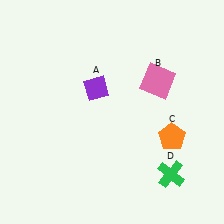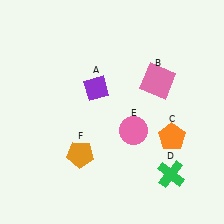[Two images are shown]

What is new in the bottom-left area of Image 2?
An orange pentagon (F) was added in the bottom-left area of Image 2.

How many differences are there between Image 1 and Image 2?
There are 2 differences between the two images.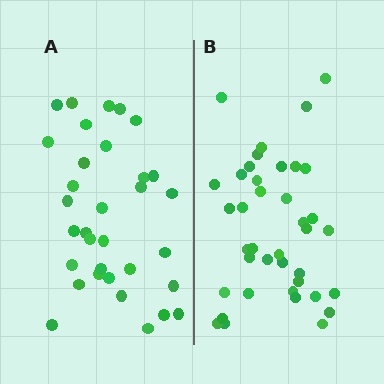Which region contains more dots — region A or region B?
Region B (the right region) has more dots.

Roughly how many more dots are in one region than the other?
Region B has about 6 more dots than region A.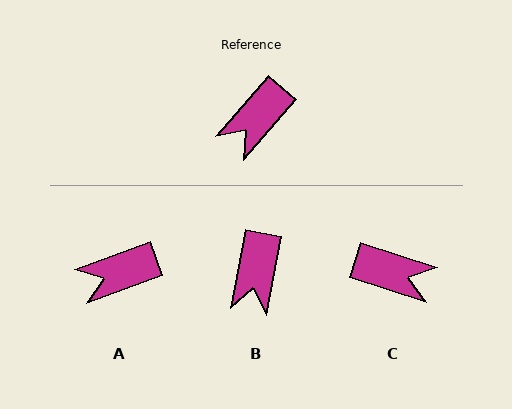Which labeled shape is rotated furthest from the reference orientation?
C, about 112 degrees away.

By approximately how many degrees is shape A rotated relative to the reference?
Approximately 29 degrees clockwise.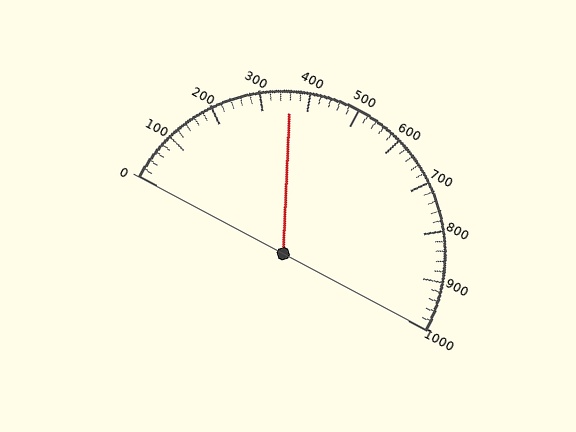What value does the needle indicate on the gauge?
The needle indicates approximately 360.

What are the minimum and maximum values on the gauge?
The gauge ranges from 0 to 1000.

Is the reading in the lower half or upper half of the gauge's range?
The reading is in the lower half of the range (0 to 1000).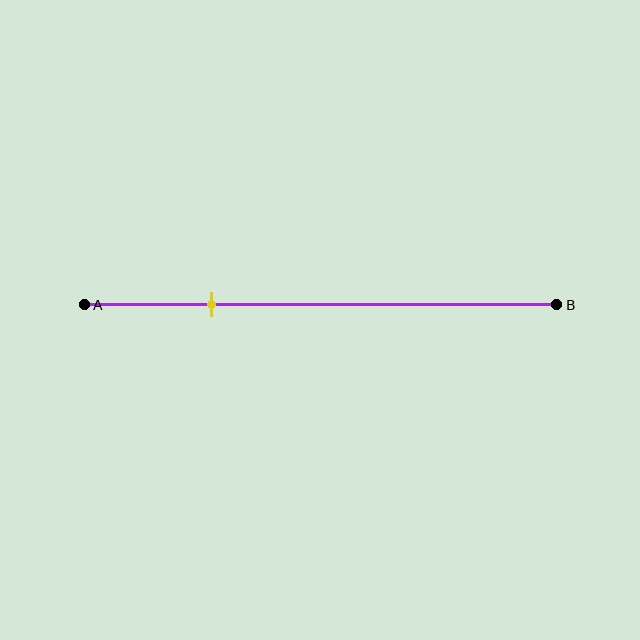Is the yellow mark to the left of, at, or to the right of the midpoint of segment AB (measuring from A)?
The yellow mark is to the left of the midpoint of segment AB.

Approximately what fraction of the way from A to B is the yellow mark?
The yellow mark is approximately 25% of the way from A to B.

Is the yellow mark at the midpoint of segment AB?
No, the mark is at about 25% from A, not at the 50% midpoint.